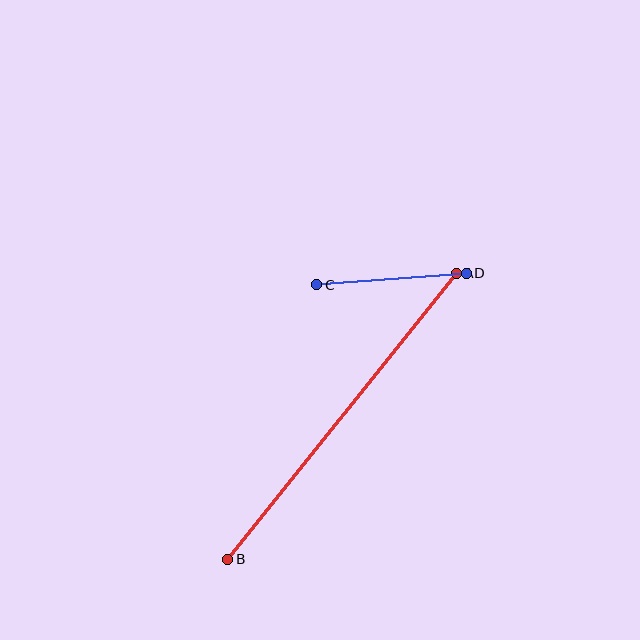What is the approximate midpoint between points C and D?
The midpoint is at approximately (391, 279) pixels.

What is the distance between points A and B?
The distance is approximately 366 pixels.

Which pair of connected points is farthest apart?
Points A and B are farthest apart.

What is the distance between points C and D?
The distance is approximately 150 pixels.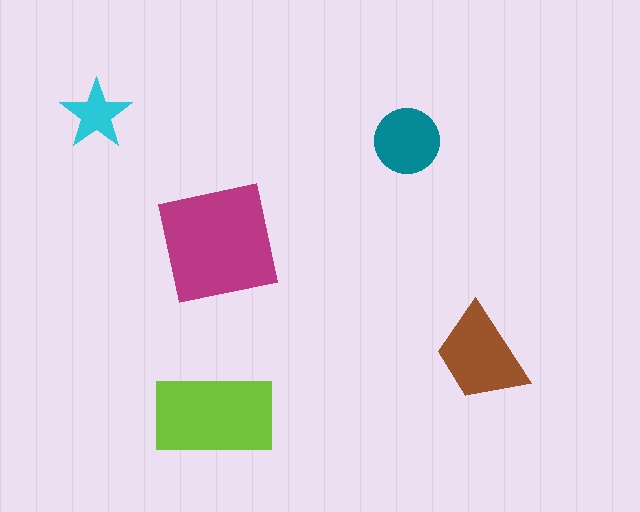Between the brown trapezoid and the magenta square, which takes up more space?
The magenta square.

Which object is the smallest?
The cyan star.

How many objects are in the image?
There are 5 objects in the image.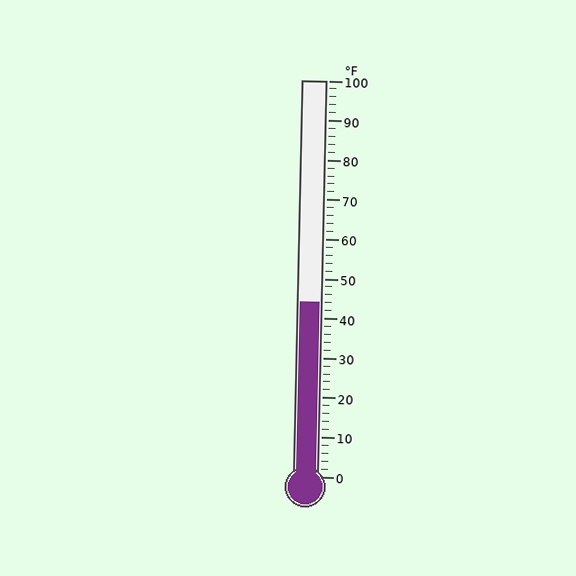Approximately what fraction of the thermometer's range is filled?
The thermometer is filled to approximately 45% of its range.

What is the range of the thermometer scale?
The thermometer scale ranges from 0°F to 100°F.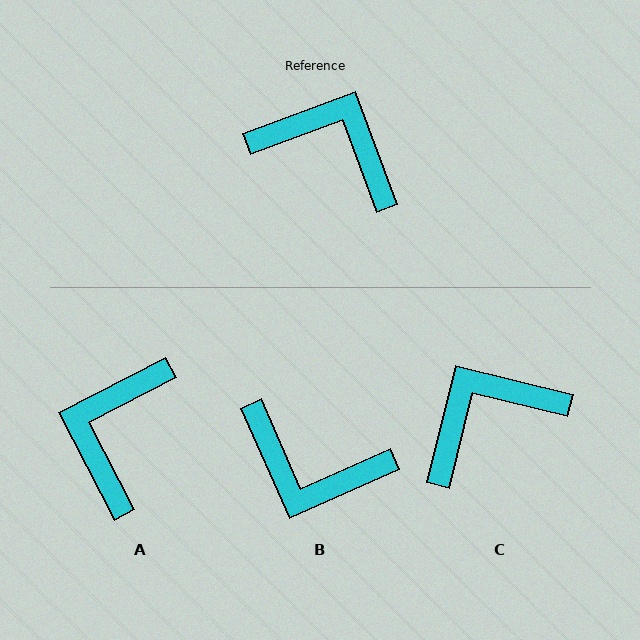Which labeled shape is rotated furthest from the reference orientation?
B, about 176 degrees away.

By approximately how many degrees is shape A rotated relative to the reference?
Approximately 97 degrees counter-clockwise.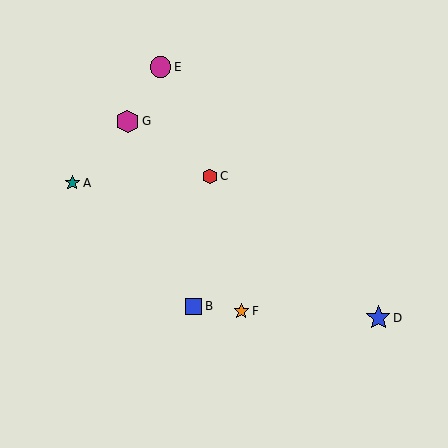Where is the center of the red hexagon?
The center of the red hexagon is at (210, 176).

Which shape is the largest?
The blue star (labeled D) is the largest.